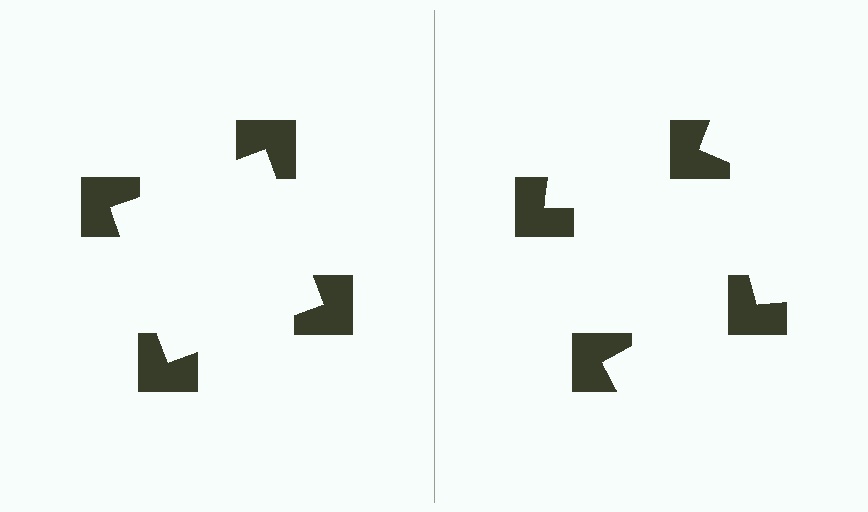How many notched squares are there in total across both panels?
8 — 4 on each side.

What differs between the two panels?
The notched squares are positioned identically on both sides; only the wedge orientations differ. On the left they align to a square; on the right they are misaligned.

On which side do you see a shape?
An illusory square appears on the left side. On the right side the wedge cuts are rotated, so no coherent shape forms.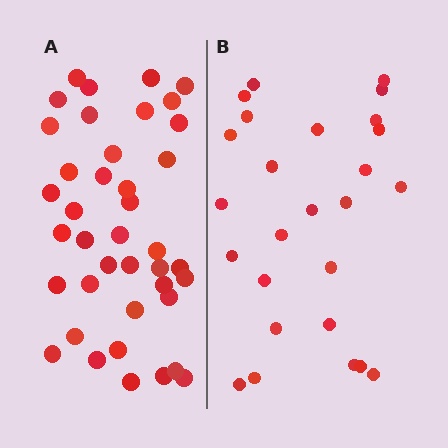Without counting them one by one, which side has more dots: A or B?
Region A (the left region) has more dots.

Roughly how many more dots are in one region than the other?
Region A has approximately 15 more dots than region B.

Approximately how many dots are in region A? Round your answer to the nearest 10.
About 40 dots.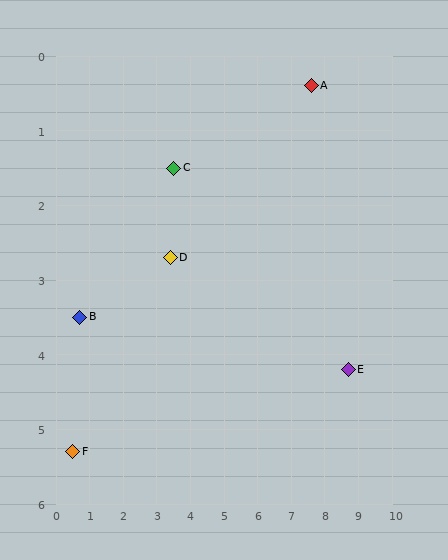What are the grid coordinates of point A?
Point A is at approximately (7.6, 0.4).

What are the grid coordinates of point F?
Point F is at approximately (0.5, 5.3).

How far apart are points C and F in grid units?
Points C and F are about 4.8 grid units apart.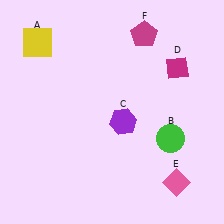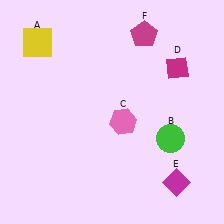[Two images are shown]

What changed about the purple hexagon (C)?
In Image 1, C is purple. In Image 2, it changed to pink.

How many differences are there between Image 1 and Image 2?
There are 2 differences between the two images.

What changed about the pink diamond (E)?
In Image 1, E is pink. In Image 2, it changed to magenta.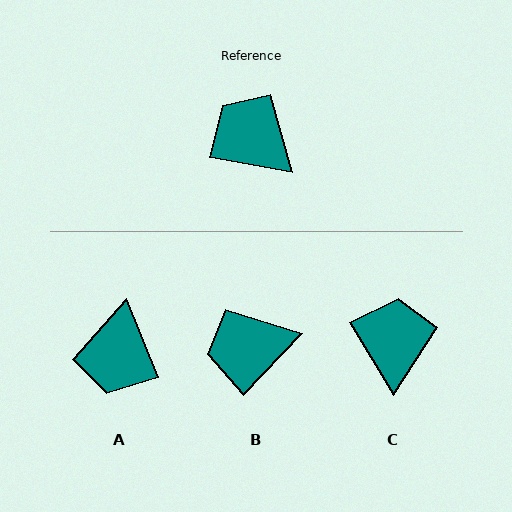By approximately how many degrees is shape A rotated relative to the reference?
Approximately 122 degrees counter-clockwise.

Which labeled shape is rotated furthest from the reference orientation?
A, about 122 degrees away.